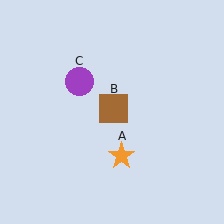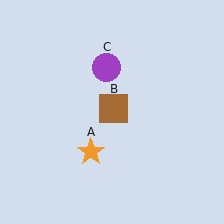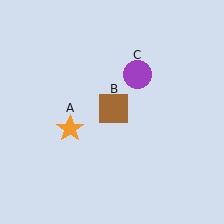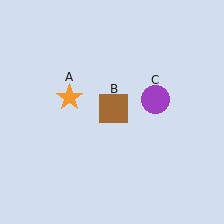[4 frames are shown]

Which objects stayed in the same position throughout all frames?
Brown square (object B) remained stationary.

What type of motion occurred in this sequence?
The orange star (object A), purple circle (object C) rotated clockwise around the center of the scene.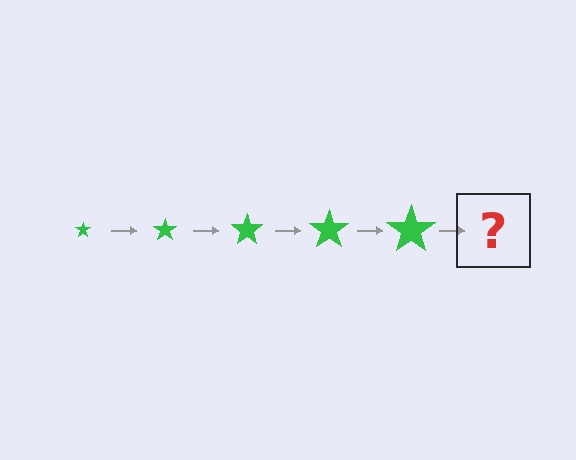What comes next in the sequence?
The next element should be a green star, larger than the previous one.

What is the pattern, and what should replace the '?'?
The pattern is that the star gets progressively larger each step. The '?' should be a green star, larger than the previous one.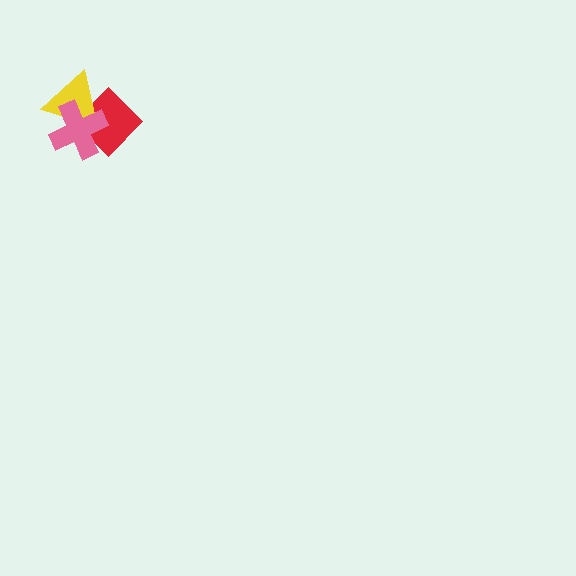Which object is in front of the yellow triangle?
The pink cross is in front of the yellow triangle.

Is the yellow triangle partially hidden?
Yes, it is partially covered by another shape.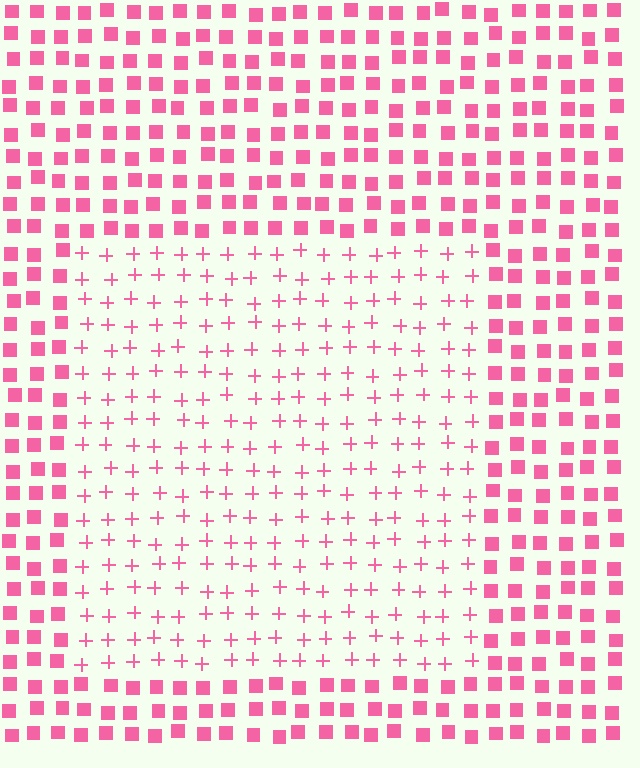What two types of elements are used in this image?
The image uses plus signs inside the rectangle region and squares outside it.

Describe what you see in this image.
The image is filled with small pink elements arranged in a uniform grid. A rectangle-shaped region contains plus signs, while the surrounding area contains squares. The boundary is defined purely by the change in element shape.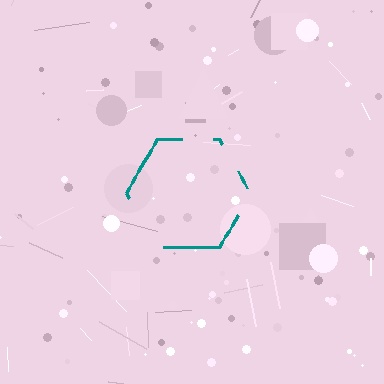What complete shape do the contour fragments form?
The contour fragments form a hexagon.